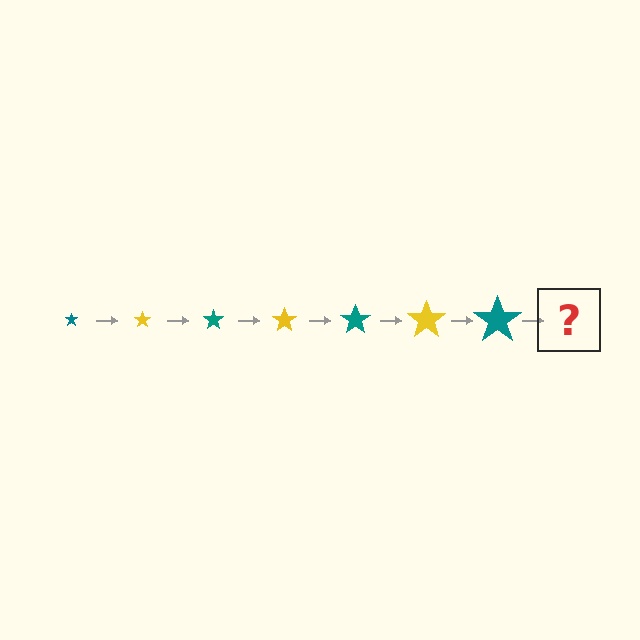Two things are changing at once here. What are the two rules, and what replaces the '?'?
The two rules are that the star grows larger each step and the color cycles through teal and yellow. The '?' should be a yellow star, larger than the previous one.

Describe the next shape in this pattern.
It should be a yellow star, larger than the previous one.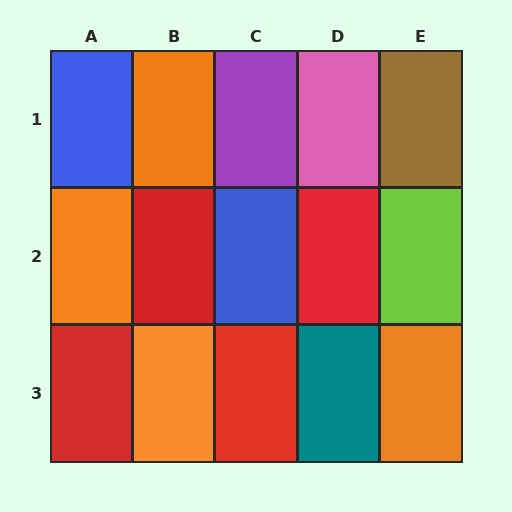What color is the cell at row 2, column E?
Lime.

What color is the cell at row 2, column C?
Blue.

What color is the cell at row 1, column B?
Orange.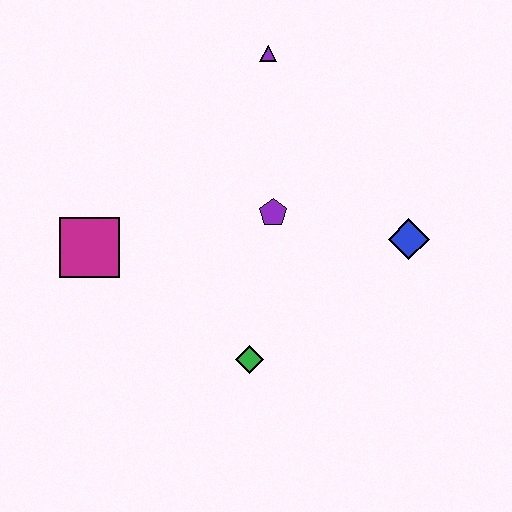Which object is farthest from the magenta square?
The blue diamond is farthest from the magenta square.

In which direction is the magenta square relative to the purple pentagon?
The magenta square is to the left of the purple pentagon.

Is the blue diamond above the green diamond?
Yes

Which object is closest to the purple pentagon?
The blue diamond is closest to the purple pentagon.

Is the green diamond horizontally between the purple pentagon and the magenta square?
Yes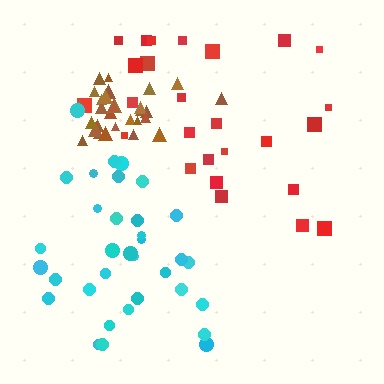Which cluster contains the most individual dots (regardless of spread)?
Cyan (34).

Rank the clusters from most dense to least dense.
brown, cyan, red.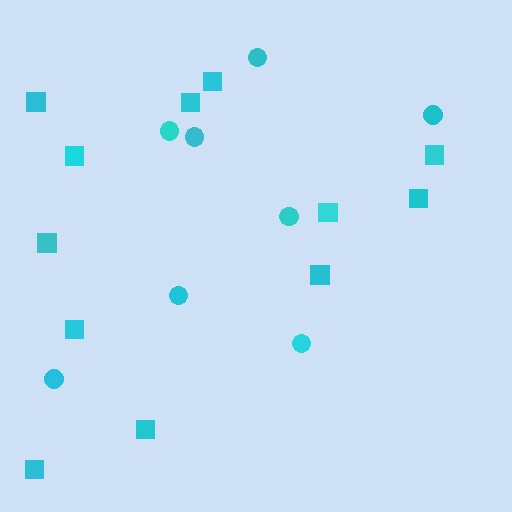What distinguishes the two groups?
There are 2 groups: one group of squares (12) and one group of circles (8).